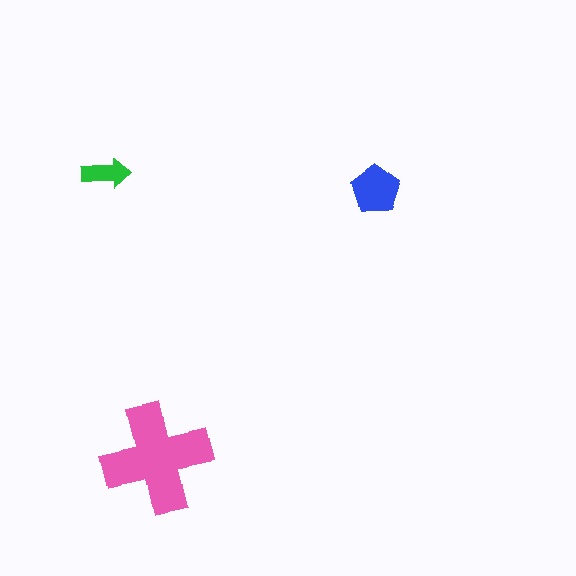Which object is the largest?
The pink cross.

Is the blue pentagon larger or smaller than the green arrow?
Larger.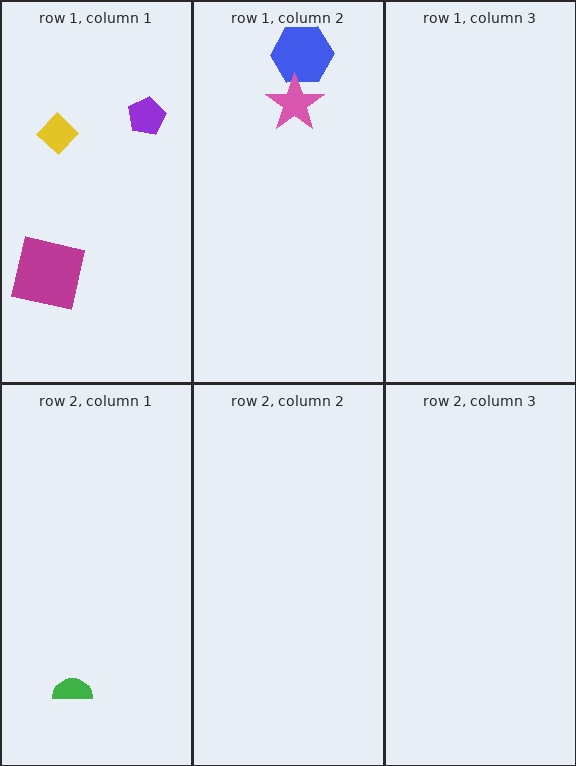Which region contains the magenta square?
The row 1, column 1 region.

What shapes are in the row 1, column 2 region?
The blue hexagon, the pink star.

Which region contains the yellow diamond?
The row 1, column 1 region.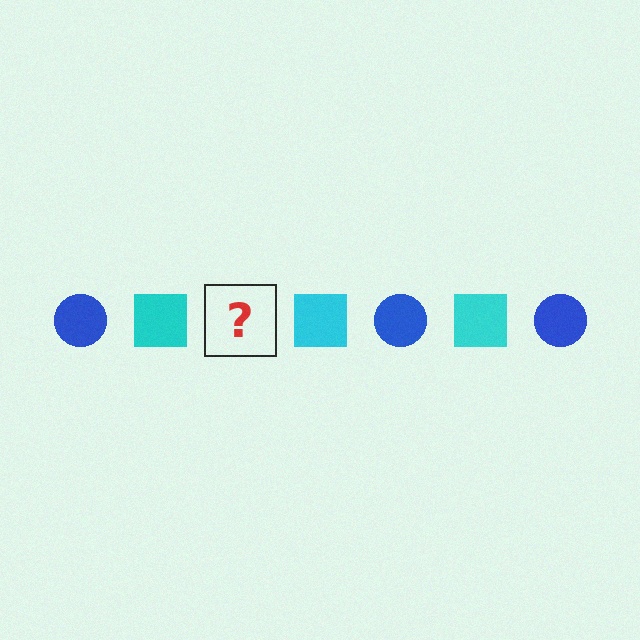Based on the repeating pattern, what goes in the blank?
The blank should be a blue circle.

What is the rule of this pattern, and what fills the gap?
The rule is that the pattern alternates between blue circle and cyan square. The gap should be filled with a blue circle.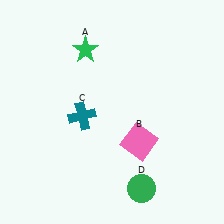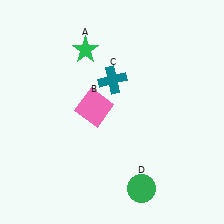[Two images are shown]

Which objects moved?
The objects that moved are: the pink square (B), the teal cross (C).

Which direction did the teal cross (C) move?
The teal cross (C) moved up.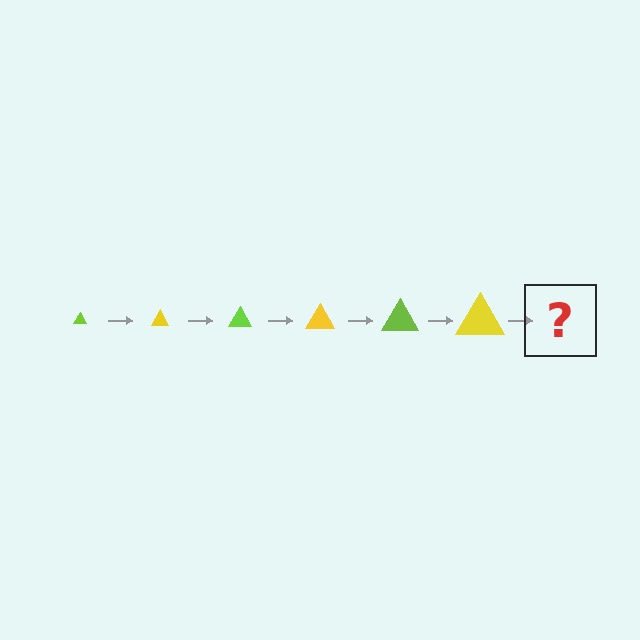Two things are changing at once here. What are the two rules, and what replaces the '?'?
The two rules are that the triangle grows larger each step and the color cycles through lime and yellow. The '?' should be a lime triangle, larger than the previous one.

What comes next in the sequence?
The next element should be a lime triangle, larger than the previous one.